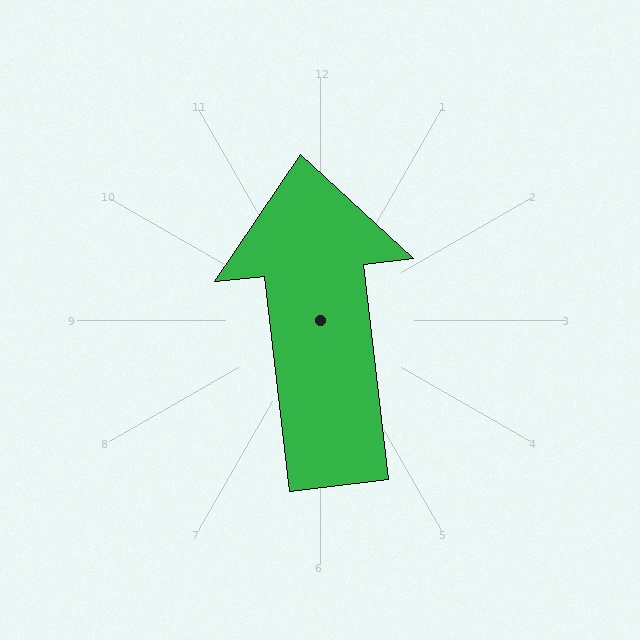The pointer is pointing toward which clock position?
Roughly 12 o'clock.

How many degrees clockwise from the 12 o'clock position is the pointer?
Approximately 353 degrees.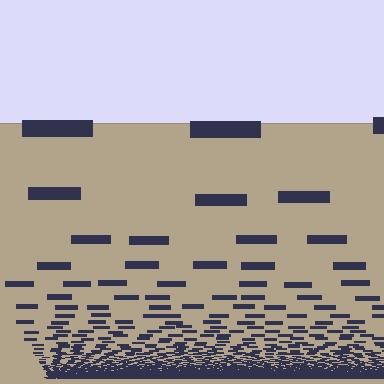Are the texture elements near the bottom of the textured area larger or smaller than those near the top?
Smaller. The gradient is inverted — elements near the bottom are smaller and denser.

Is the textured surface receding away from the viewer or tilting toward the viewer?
The surface appears to tilt toward the viewer. Texture elements get larger and sparser toward the top.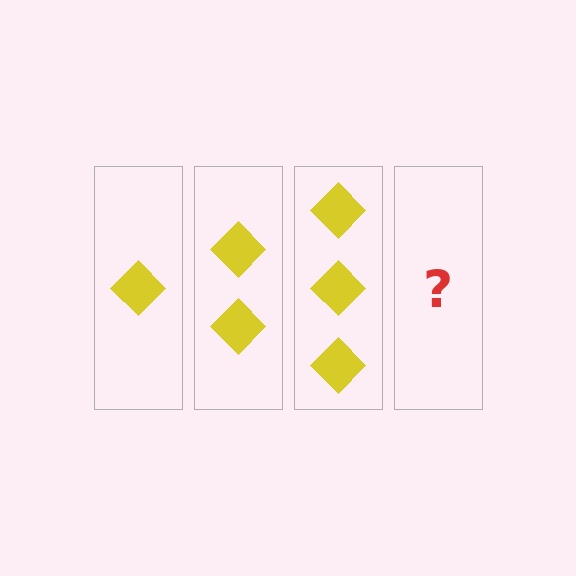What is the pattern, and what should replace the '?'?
The pattern is that each step adds one more diamond. The '?' should be 4 diamonds.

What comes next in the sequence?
The next element should be 4 diamonds.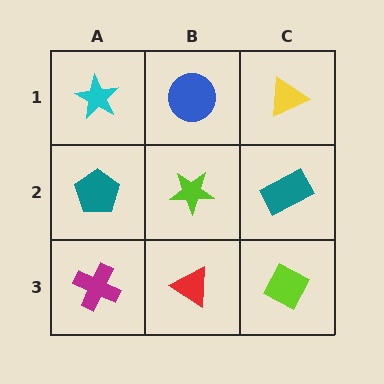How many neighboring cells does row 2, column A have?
3.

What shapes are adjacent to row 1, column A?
A teal pentagon (row 2, column A), a blue circle (row 1, column B).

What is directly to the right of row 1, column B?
A yellow triangle.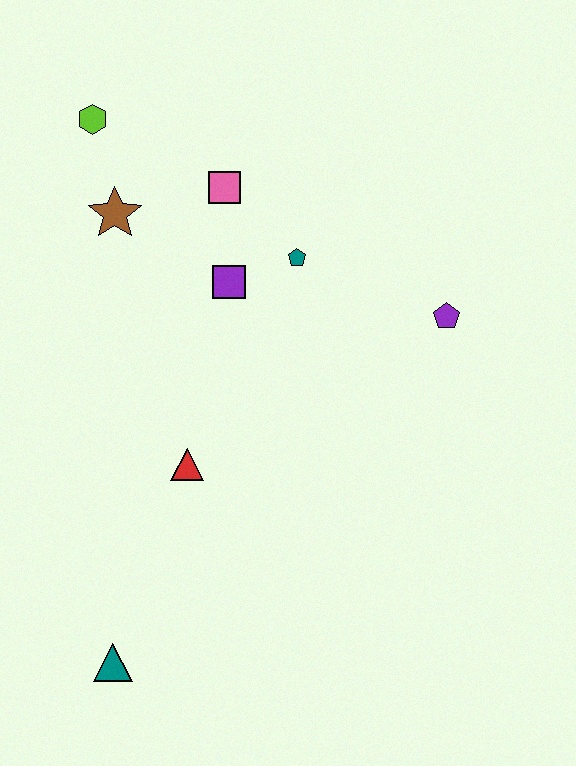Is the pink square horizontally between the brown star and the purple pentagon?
Yes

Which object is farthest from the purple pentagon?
The teal triangle is farthest from the purple pentagon.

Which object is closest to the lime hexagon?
The brown star is closest to the lime hexagon.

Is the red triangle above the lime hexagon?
No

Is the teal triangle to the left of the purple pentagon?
Yes